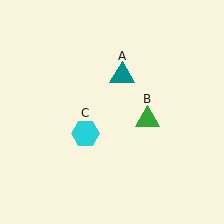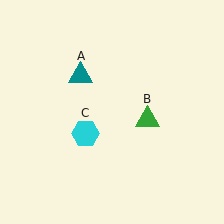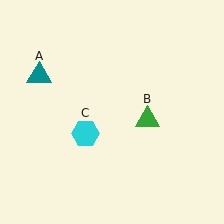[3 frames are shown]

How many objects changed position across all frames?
1 object changed position: teal triangle (object A).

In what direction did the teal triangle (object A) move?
The teal triangle (object A) moved left.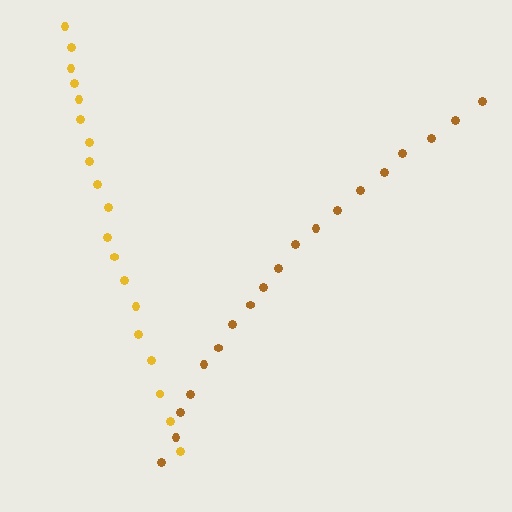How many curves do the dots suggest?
There are 2 distinct paths.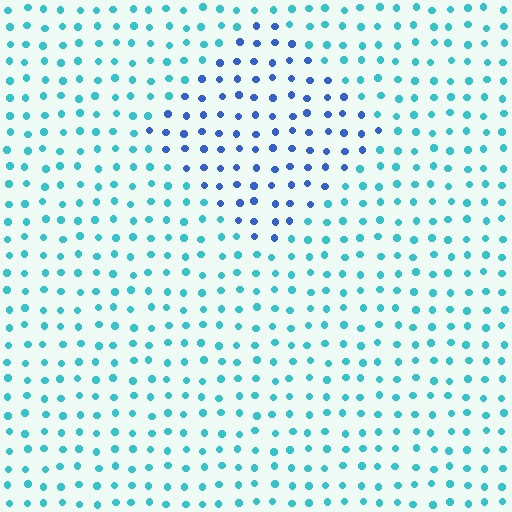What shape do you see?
I see a diamond.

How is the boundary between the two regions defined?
The boundary is defined purely by a slight shift in hue (about 41 degrees). Spacing, size, and orientation are identical on both sides.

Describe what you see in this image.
The image is filled with small cyan elements in a uniform arrangement. A diamond-shaped region is visible where the elements are tinted to a slightly different hue, forming a subtle color boundary.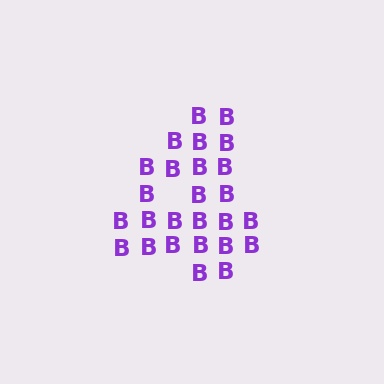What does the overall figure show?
The overall figure shows the digit 4.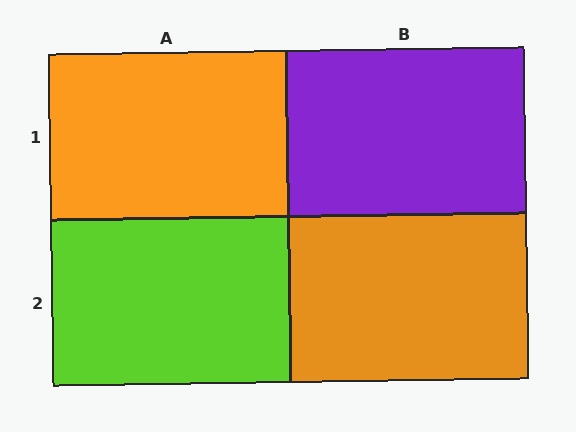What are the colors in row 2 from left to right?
Lime, orange.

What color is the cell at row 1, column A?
Orange.